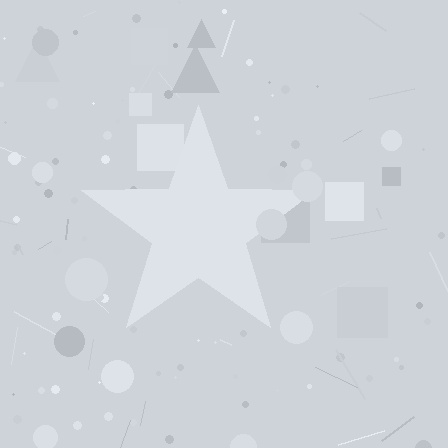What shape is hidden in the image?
A star is hidden in the image.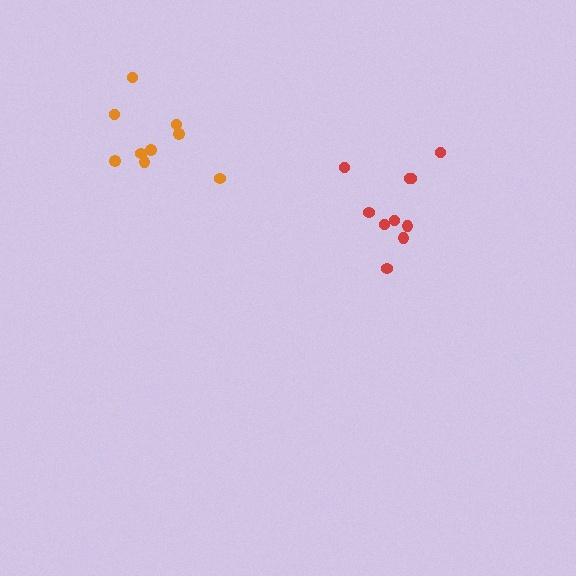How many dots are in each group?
Group 1: 9 dots, Group 2: 10 dots (19 total).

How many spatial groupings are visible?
There are 2 spatial groupings.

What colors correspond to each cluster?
The clusters are colored: orange, red.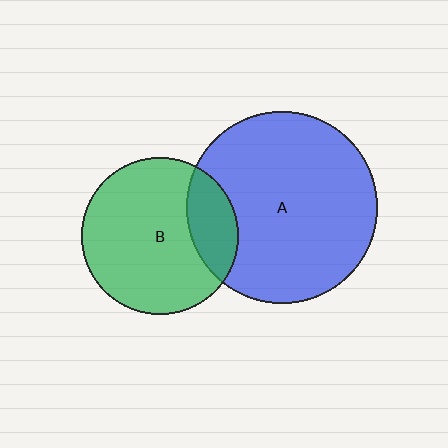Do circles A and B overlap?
Yes.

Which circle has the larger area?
Circle A (blue).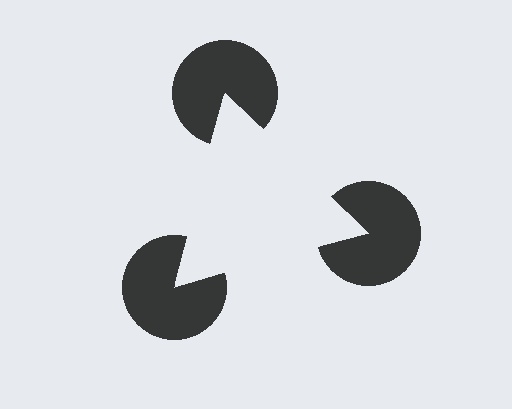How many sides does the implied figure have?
3 sides.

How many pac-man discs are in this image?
There are 3 — one at each vertex of the illusory triangle.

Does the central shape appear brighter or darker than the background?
It typically appears slightly brighter than the background, even though no actual brightness change is drawn.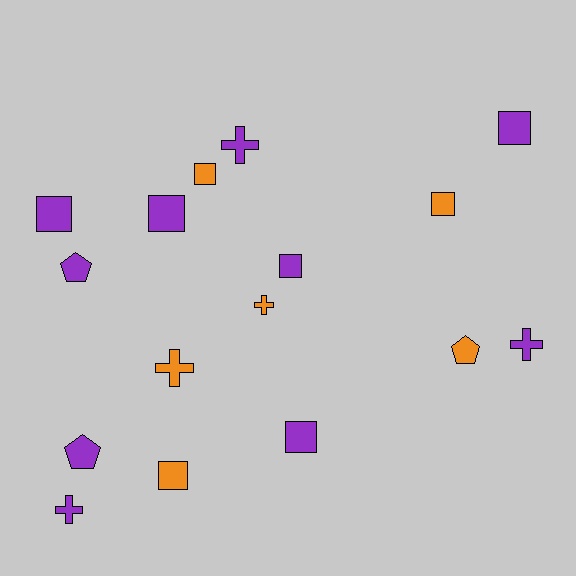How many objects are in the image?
There are 16 objects.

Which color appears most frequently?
Purple, with 10 objects.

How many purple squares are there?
There are 5 purple squares.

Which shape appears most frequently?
Square, with 8 objects.